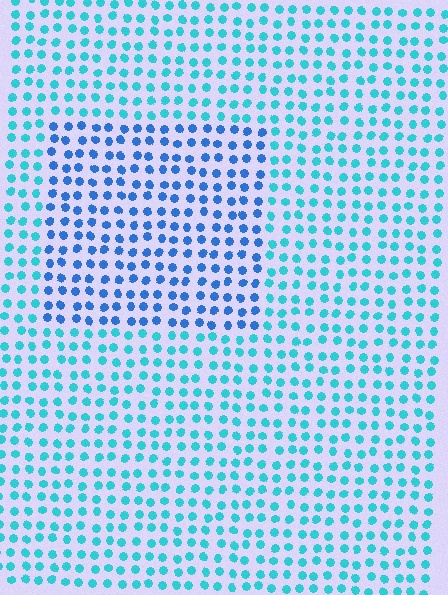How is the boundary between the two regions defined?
The boundary is defined purely by a slight shift in hue (about 33 degrees). Spacing, size, and orientation are identical on both sides.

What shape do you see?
I see a rectangle.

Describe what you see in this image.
The image is filled with small cyan elements in a uniform arrangement. A rectangle-shaped region is visible where the elements are tinted to a slightly different hue, forming a subtle color boundary.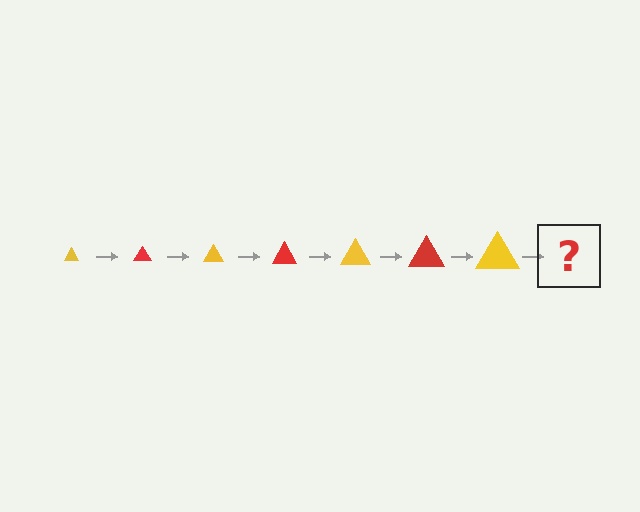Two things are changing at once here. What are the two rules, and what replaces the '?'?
The two rules are that the triangle grows larger each step and the color cycles through yellow and red. The '?' should be a red triangle, larger than the previous one.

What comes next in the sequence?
The next element should be a red triangle, larger than the previous one.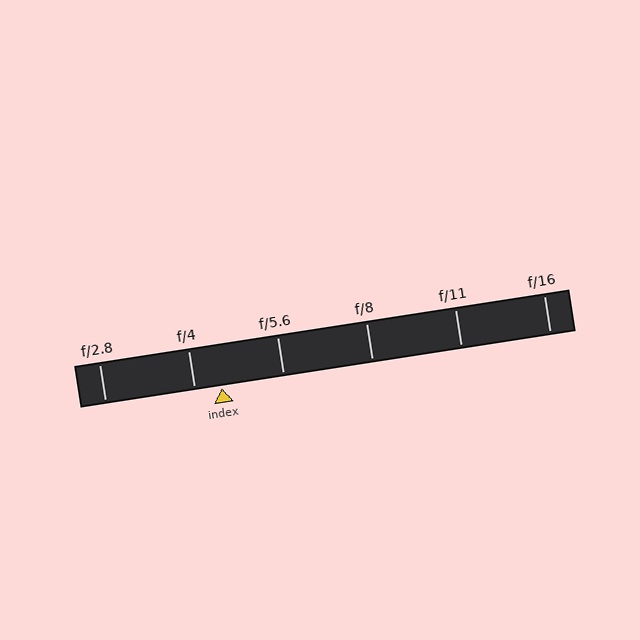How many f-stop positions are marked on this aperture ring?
There are 6 f-stop positions marked.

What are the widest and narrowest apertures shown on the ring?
The widest aperture shown is f/2.8 and the narrowest is f/16.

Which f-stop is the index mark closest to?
The index mark is closest to f/4.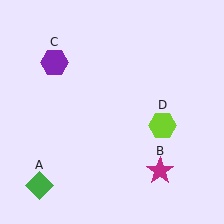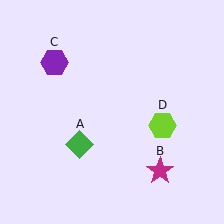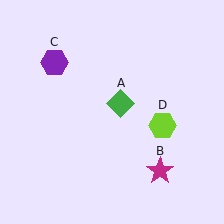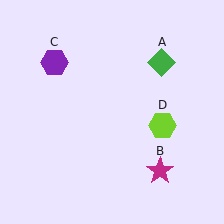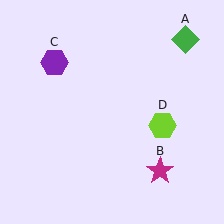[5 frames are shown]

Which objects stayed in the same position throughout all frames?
Magenta star (object B) and purple hexagon (object C) and lime hexagon (object D) remained stationary.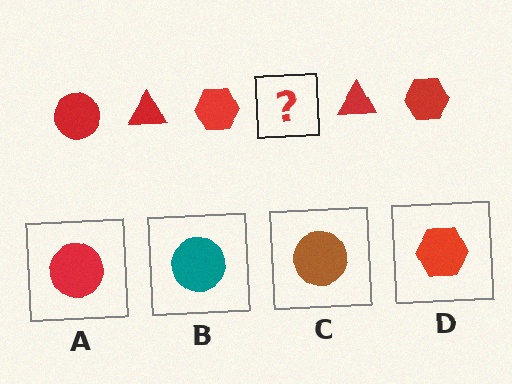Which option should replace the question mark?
Option A.